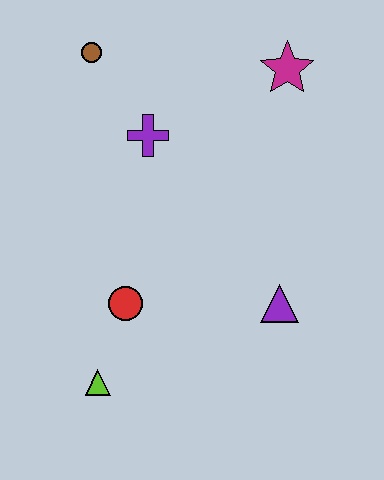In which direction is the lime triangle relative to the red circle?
The lime triangle is below the red circle.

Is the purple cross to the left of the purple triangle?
Yes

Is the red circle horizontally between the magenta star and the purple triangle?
No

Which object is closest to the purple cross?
The brown circle is closest to the purple cross.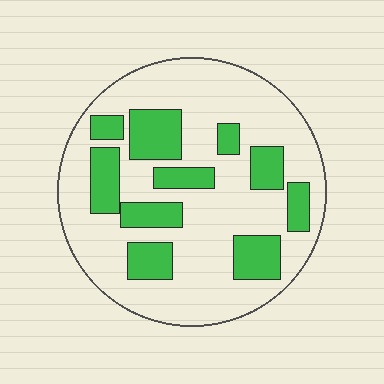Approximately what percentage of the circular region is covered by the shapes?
Approximately 30%.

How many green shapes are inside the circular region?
10.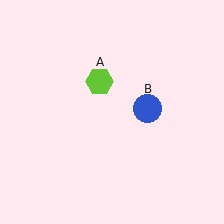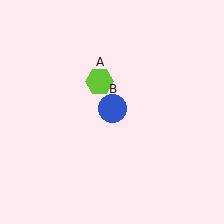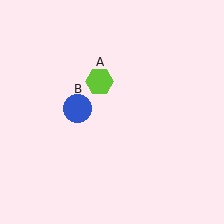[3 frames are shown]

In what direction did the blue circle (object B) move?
The blue circle (object B) moved left.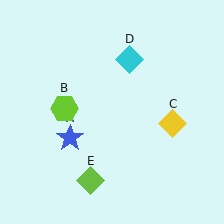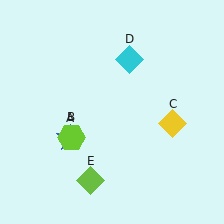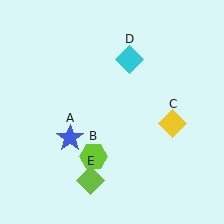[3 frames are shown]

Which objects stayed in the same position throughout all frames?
Blue star (object A) and yellow diamond (object C) and cyan diamond (object D) and lime diamond (object E) remained stationary.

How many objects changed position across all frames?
1 object changed position: lime hexagon (object B).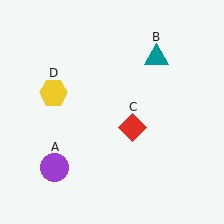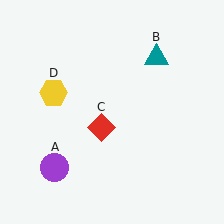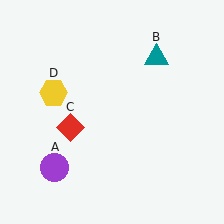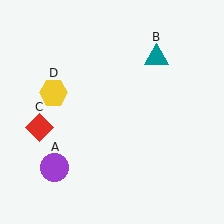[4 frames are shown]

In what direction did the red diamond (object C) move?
The red diamond (object C) moved left.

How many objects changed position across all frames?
1 object changed position: red diamond (object C).